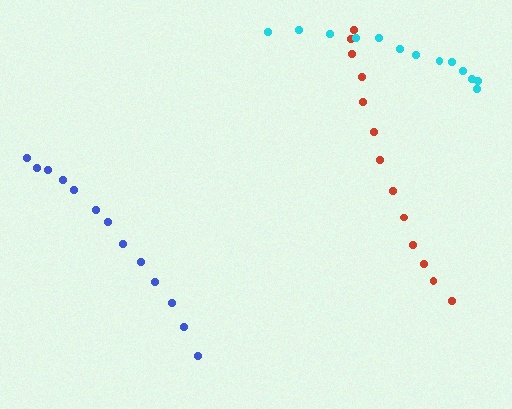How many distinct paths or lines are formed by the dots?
There are 3 distinct paths.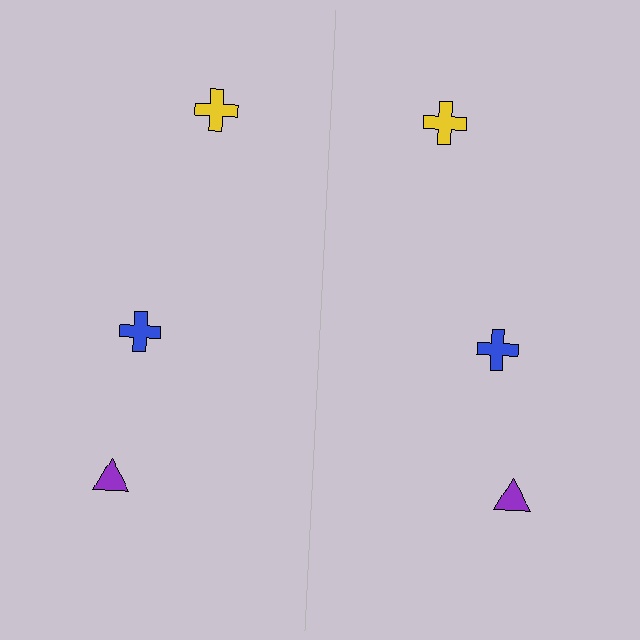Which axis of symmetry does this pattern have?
The pattern has a vertical axis of symmetry running through the center of the image.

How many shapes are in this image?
There are 6 shapes in this image.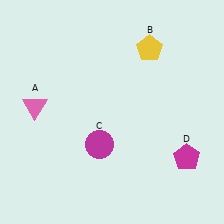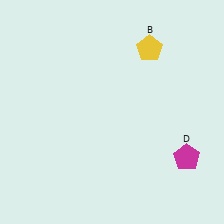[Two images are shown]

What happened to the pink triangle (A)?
The pink triangle (A) was removed in Image 2. It was in the top-left area of Image 1.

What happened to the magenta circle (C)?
The magenta circle (C) was removed in Image 2. It was in the bottom-left area of Image 1.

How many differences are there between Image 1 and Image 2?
There are 2 differences between the two images.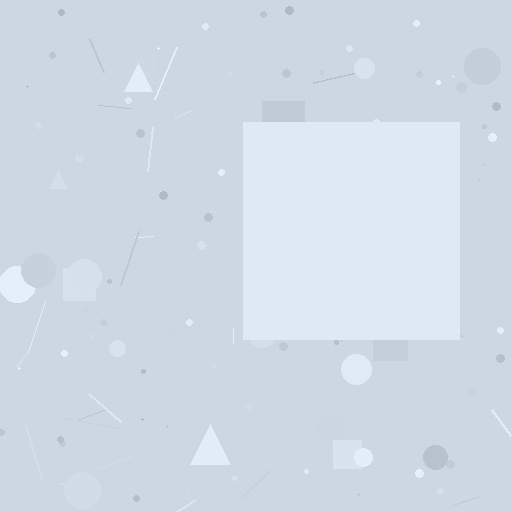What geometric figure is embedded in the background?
A square is embedded in the background.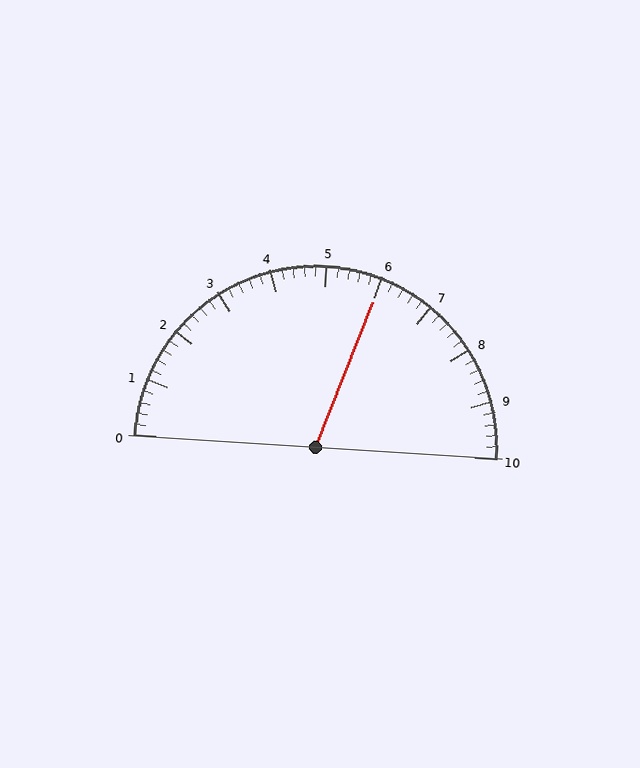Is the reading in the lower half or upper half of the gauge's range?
The reading is in the upper half of the range (0 to 10).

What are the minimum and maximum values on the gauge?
The gauge ranges from 0 to 10.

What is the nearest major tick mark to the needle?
The nearest major tick mark is 6.